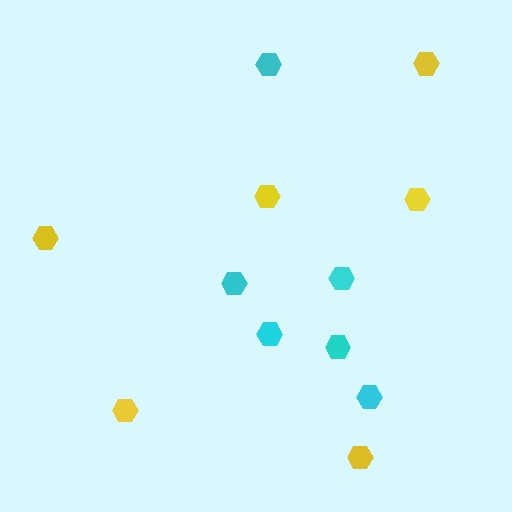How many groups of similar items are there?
There are 2 groups: one group of yellow hexagons (6) and one group of cyan hexagons (6).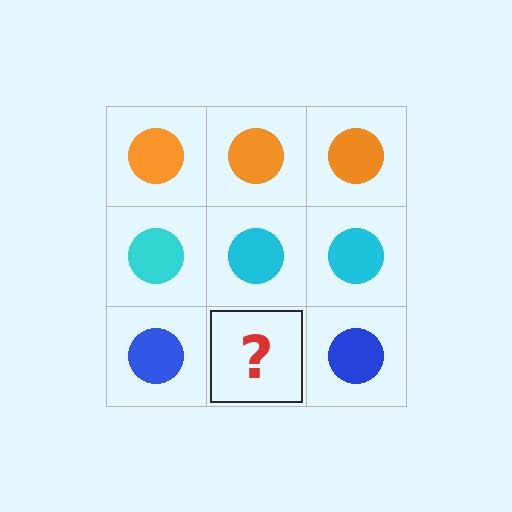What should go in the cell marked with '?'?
The missing cell should contain a blue circle.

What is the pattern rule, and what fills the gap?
The rule is that each row has a consistent color. The gap should be filled with a blue circle.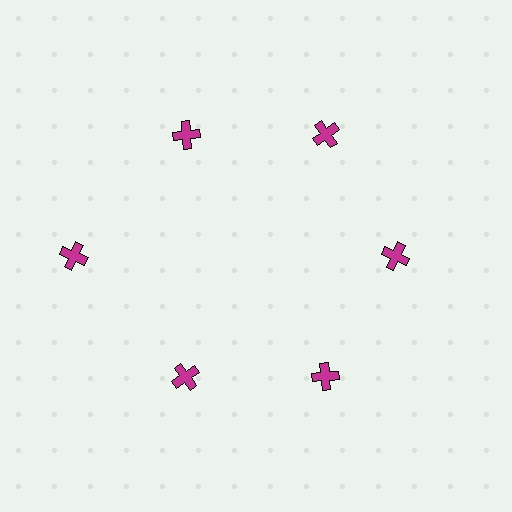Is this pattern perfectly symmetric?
No. The 6 magenta crosses are arranged in a ring, but one element near the 9 o'clock position is pushed outward from the center, breaking the 6-fold rotational symmetry.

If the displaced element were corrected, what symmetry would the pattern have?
It would have 6-fold rotational symmetry — the pattern would map onto itself every 60 degrees.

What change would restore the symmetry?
The symmetry would be restored by moving it inward, back onto the ring so that all 6 crosses sit at equal angles and equal distance from the center.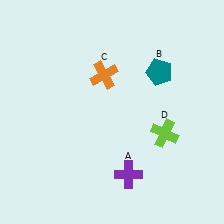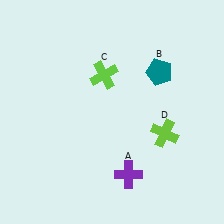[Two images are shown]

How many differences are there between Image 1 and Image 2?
There is 1 difference between the two images.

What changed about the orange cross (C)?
In Image 1, C is orange. In Image 2, it changed to lime.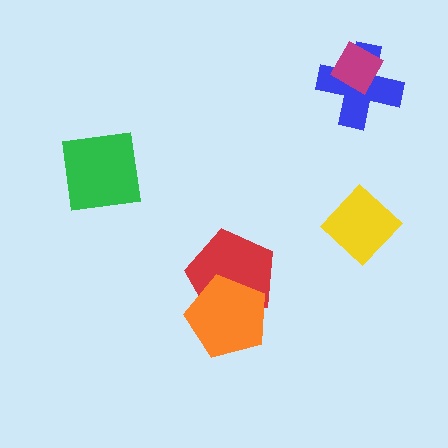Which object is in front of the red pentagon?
The orange pentagon is in front of the red pentagon.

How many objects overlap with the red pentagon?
1 object overlaps with the red pentagon.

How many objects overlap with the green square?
0 objects overlap with the green square.